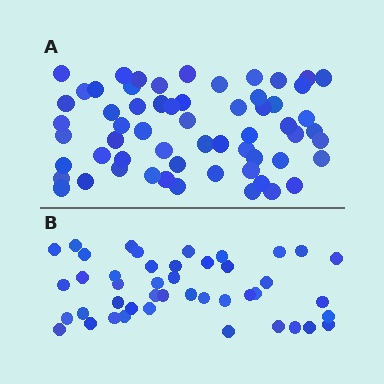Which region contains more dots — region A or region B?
Region A (the top region) has more dots.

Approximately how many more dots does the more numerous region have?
Region A has approximately 15 more dots than region B.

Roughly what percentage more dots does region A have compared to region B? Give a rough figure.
About 35% more.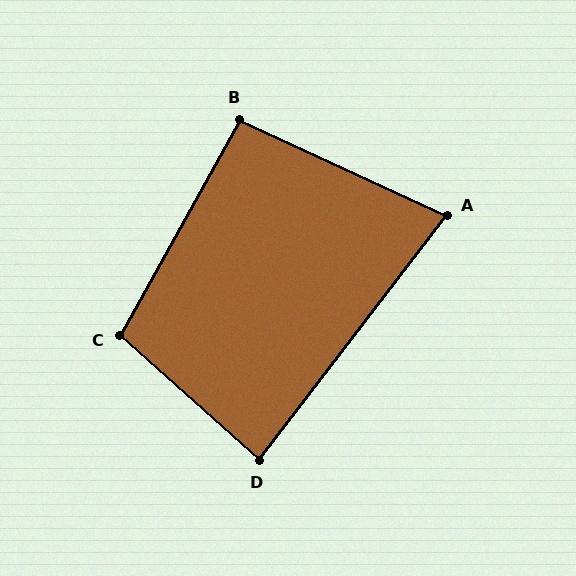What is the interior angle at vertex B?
Approximately 94 degrees (approximately right).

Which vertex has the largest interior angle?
C, at approximately 103 degrees.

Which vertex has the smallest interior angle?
A, at approximately 77 degrees.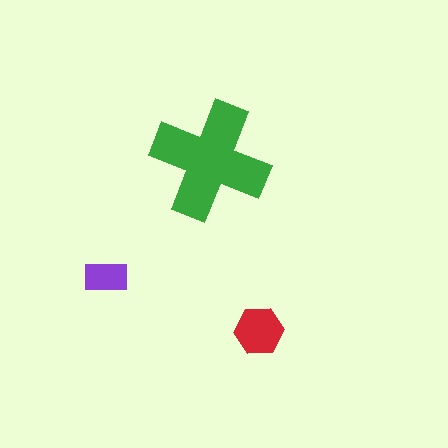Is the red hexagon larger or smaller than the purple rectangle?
Larger.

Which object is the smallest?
The purple rectangle.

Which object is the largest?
The green cross.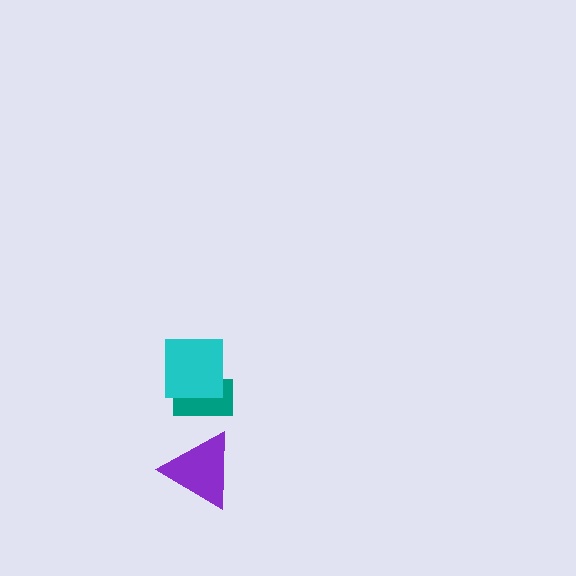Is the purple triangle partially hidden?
No, no other shape covers it.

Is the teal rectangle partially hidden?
Yes, it is partially covered by another shape.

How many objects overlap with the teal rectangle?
1 object overlaps with the teal rectangle.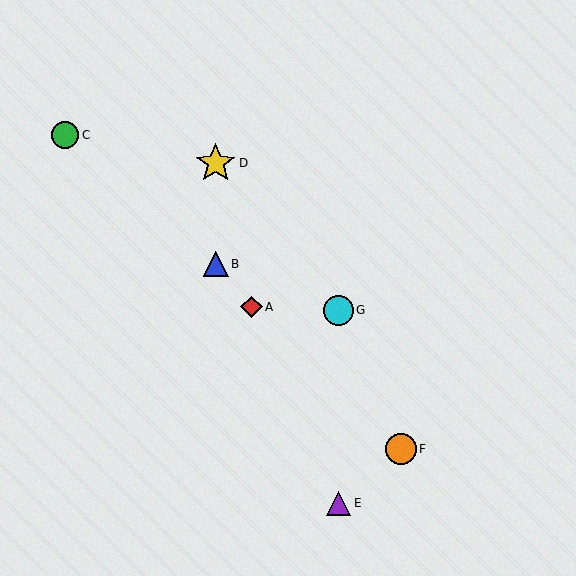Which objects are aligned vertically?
Objects B, D are aligned vertically.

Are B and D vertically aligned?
Yes, both are at x≈216.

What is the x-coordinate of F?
Object F is at x≈401.